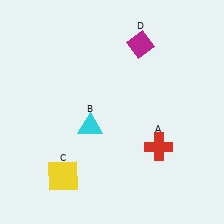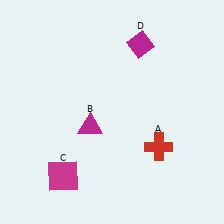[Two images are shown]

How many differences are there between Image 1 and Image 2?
There are 2 differences between the two images.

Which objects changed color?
B changed from cyan to magenta. C changed from yellow to magenta.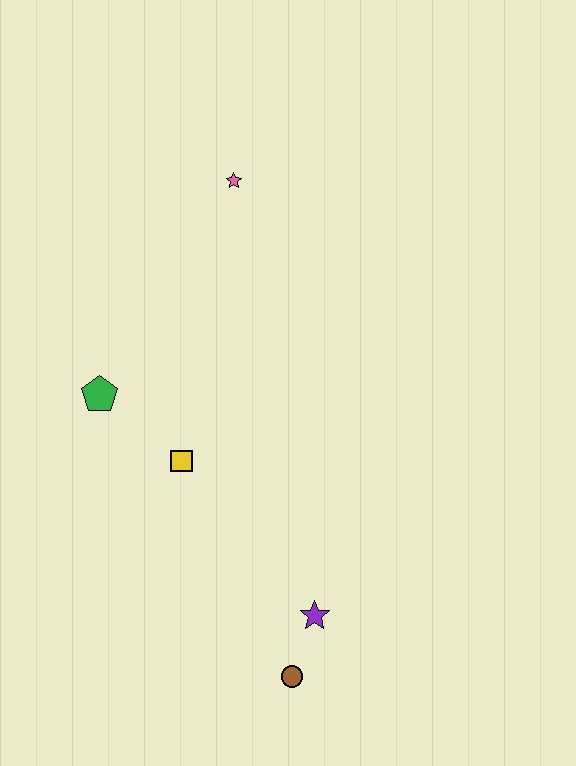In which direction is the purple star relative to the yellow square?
The purple star is below the yellow square.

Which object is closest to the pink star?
The green pentagon is closest to the pink star.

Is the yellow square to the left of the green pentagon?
No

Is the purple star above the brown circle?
Yes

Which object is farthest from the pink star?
The brown circle is farthest from the pink star.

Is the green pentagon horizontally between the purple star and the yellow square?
No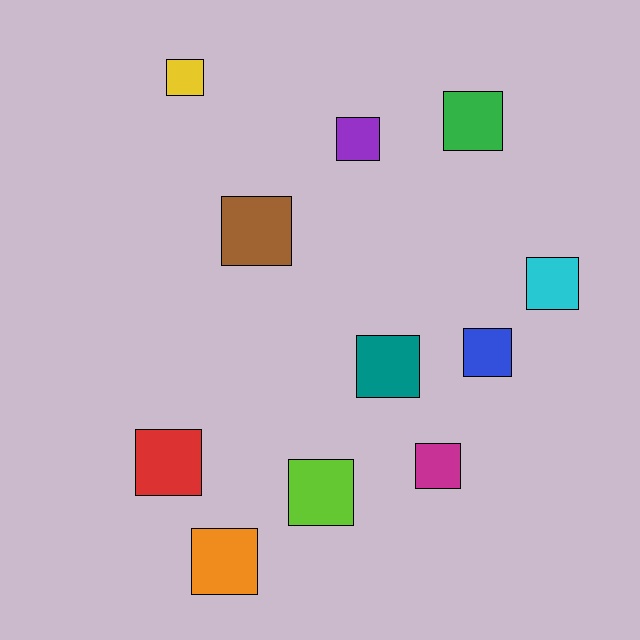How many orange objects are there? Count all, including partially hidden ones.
There is 1 orange object.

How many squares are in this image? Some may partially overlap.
There are 11 squares.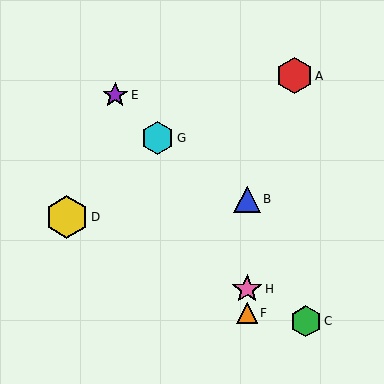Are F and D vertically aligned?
No, F is at x≈247 and D is at x≈67.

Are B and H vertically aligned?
Yes, both are at x≈247.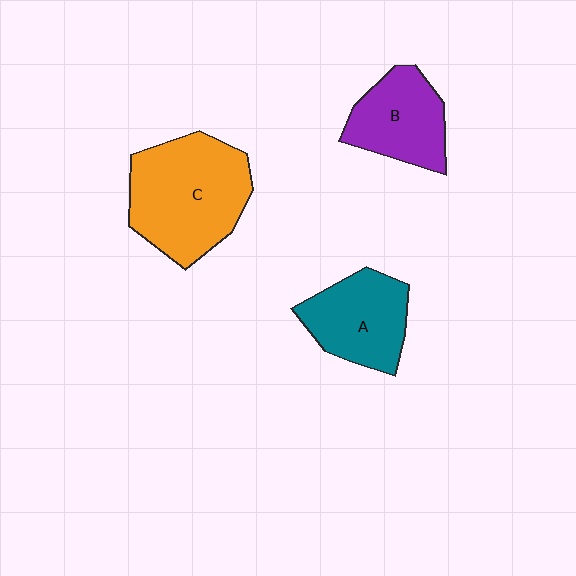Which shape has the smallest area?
Shape B (purple).